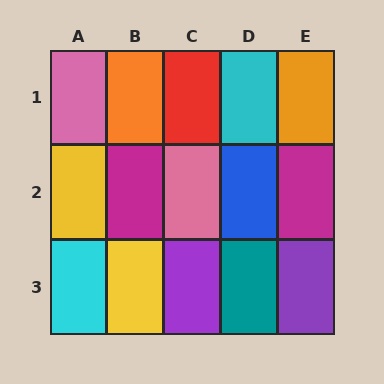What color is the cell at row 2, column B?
Magenta.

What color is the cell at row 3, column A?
Cyan.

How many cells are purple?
2 cells are purple.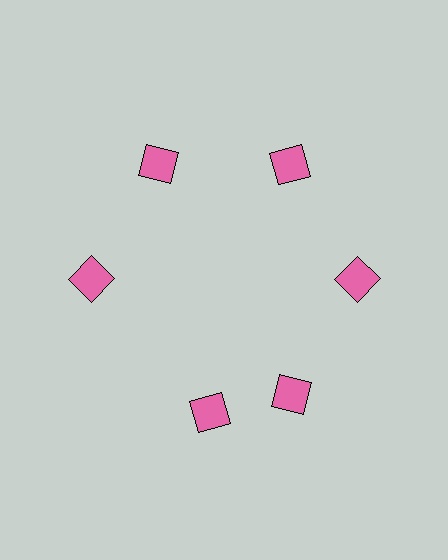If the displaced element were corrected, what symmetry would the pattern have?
It would have 6-fold rotational symmetry — the pattern would map onto itself every 60 degrees.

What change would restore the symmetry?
The symmetry would be restored by rotating it back into even spacing with its neighbors so that all 6 diamonds sit at equal angles and equal distance from the center.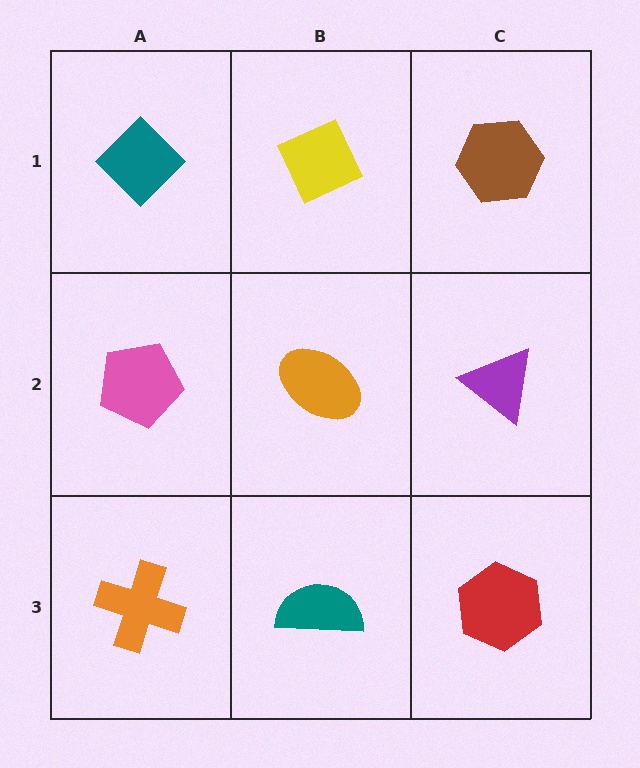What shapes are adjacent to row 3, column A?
A pink pentagon (row 2, column A), a teal semicircle (row 3, column B).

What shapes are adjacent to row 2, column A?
A teal diamond (row 1, column A), an orange cross (row 3, column A), an orange ellipse (row 2, column B).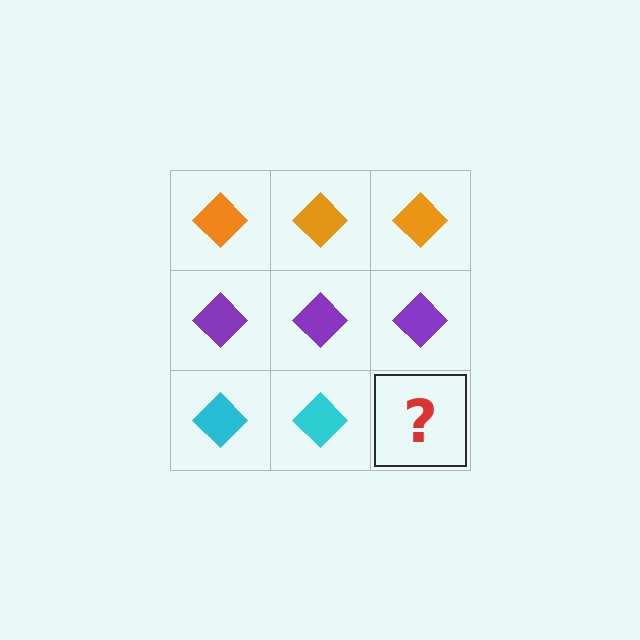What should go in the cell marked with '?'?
The missing cell should contain a cyan diamond.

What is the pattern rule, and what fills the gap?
The rule is that each row has a consistent color. The gap should be filled with a cyan diamond.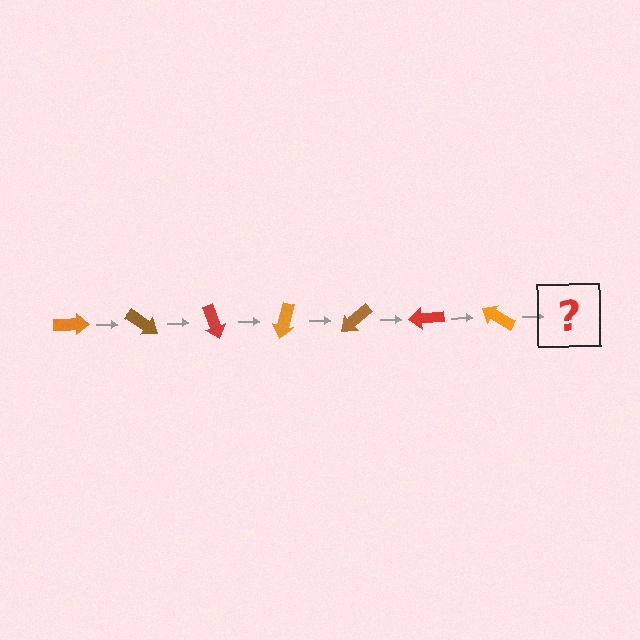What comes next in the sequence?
The next element should be a brown arrow, rotated 245 degrees from the start.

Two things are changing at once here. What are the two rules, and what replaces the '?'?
The two rules are that it rotates 35 degrees each step and the color cycles through orange, brown, and red. The '?' should be a brown arrow, rotated 245 degrees from the start.